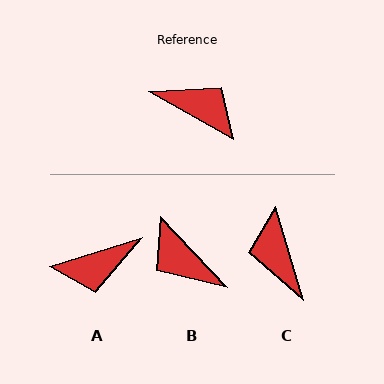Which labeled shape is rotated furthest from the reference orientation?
B, about 163 degrees away.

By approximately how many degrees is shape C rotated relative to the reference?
Approximately 136 degrees counter-clockwise.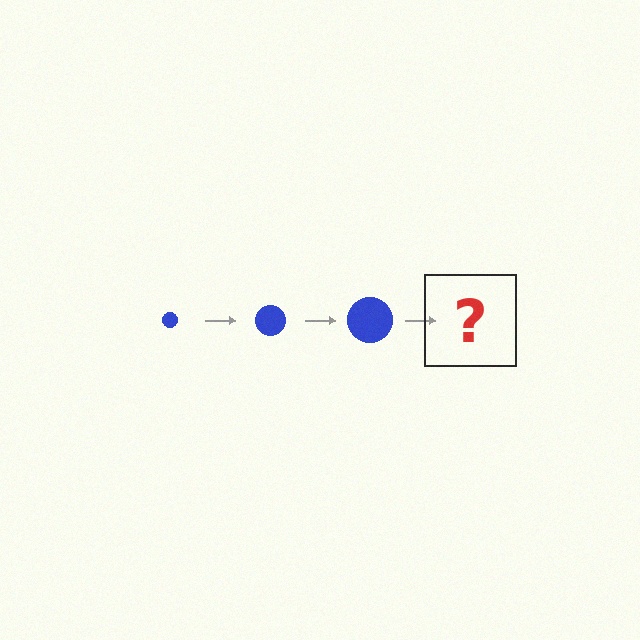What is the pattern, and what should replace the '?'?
The pattern is that the circle gets progressively larger each step. The '?' should be a blue circle, larger than the previous one.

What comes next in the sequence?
The next element should be a blue circle, larger than the previous one.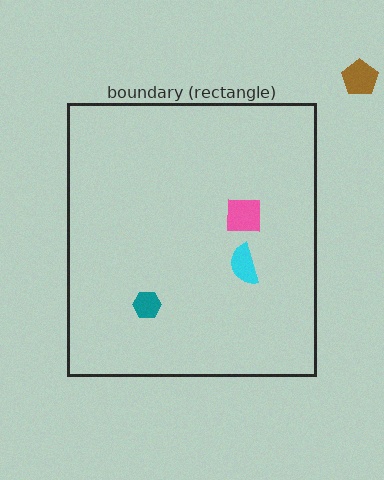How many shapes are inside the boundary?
3 inside, 1 outside.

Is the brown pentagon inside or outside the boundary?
Outside.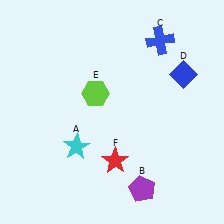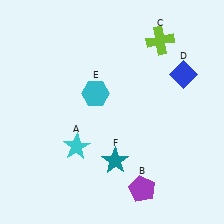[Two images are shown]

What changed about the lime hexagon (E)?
In Image 1, E is lime. In Image 2, it changed to cyan.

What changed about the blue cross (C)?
In Image 1, C is blue. In Image 2, it changed to lime.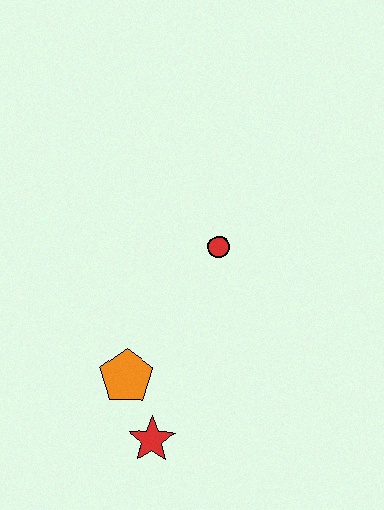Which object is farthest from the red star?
The red circle is farthest from the red star.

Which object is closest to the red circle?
The orange pentagon is closest to the red circle.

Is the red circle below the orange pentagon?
No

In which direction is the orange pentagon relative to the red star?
The orange pentagon is above the red star.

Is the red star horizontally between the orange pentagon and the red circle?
Yes